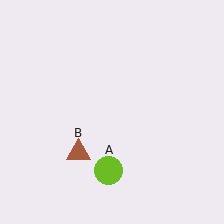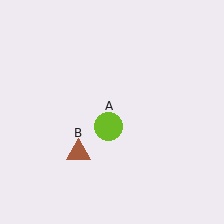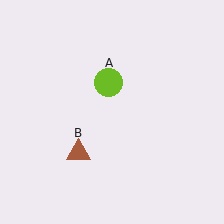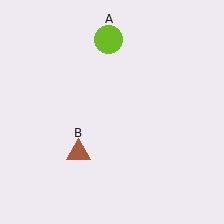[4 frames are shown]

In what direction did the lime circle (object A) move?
The lime circle (object A) moved up.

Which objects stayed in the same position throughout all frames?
Brown triangle (object B) remained stationary.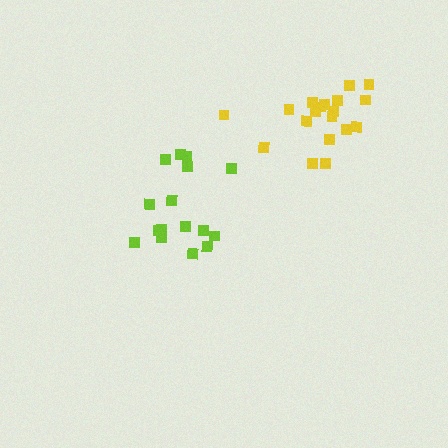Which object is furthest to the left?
The lime cluster is leftmost.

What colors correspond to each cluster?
The clusters are colored: lime, yellow.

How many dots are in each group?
Group 1: 16 dots, Group 2: 19 dots (35 total).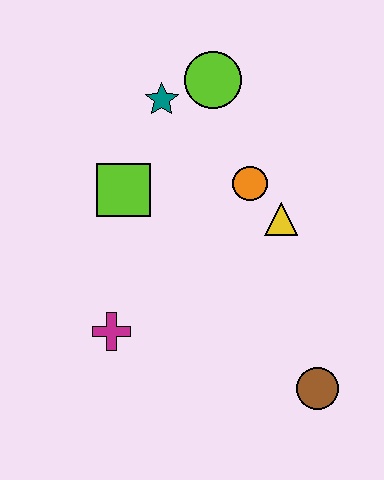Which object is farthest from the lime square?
The brown circle is farthest from the lime square.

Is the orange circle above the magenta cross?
Yes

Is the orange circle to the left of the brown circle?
Yes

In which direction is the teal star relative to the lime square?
The teal star is above the lime square.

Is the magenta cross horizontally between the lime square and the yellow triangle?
No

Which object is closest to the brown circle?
The yellow triangle is closest to the brown circle.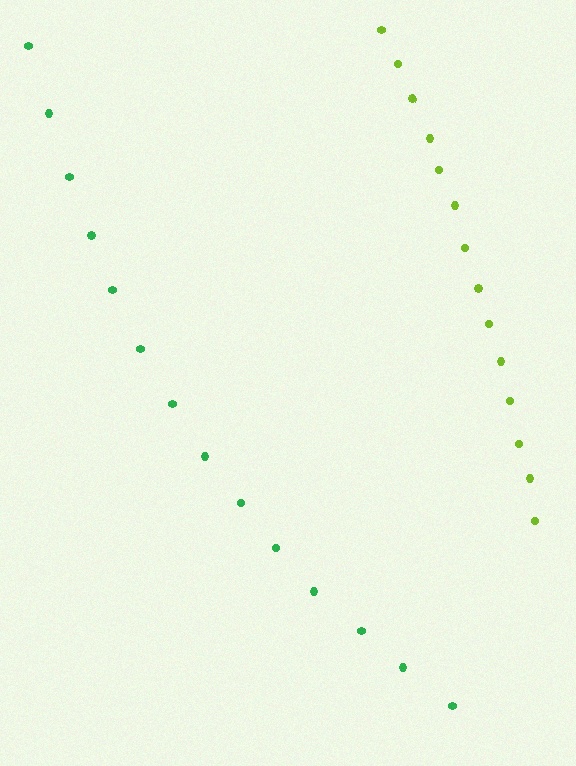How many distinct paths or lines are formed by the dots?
There are 2 distinct paths.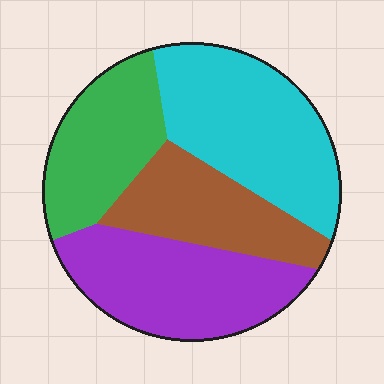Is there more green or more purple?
Purple.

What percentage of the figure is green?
Green takes up about one fifth (1/5) of the figure.